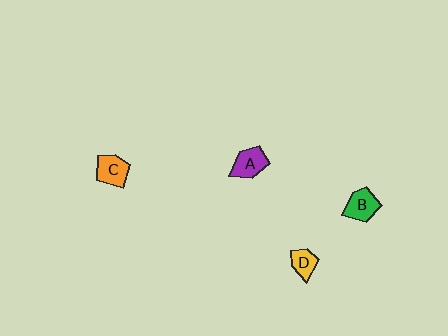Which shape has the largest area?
Shape B (green).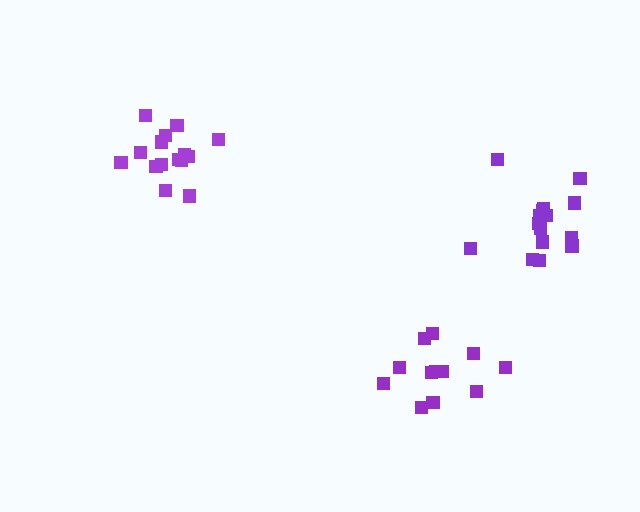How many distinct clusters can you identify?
There are 3 distinct clusters.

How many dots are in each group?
Group 1: 15 dots, Group 2: 12 dots, Group 3: 15 dots (42 total).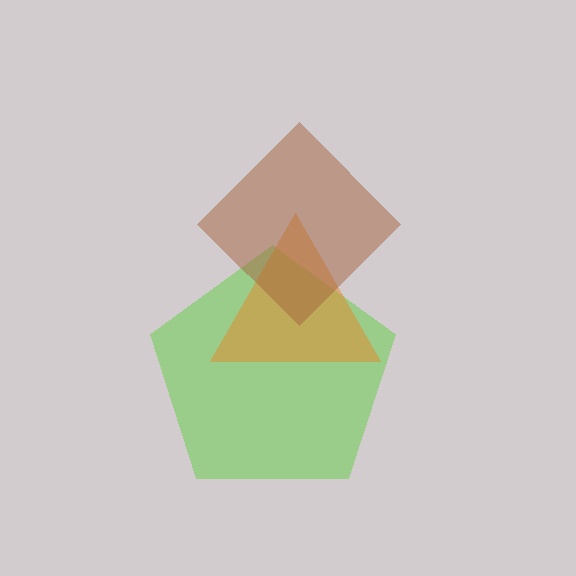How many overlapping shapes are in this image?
There are 3 overlapping shapes in the image.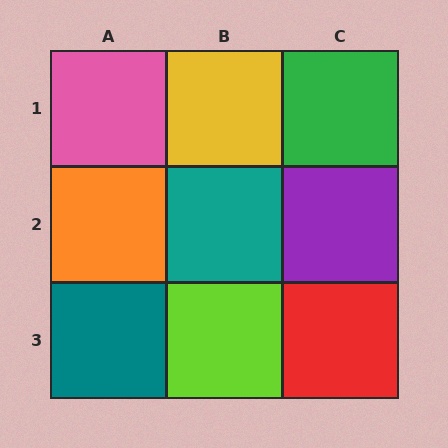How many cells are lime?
1 cell is lime.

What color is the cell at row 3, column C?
Red.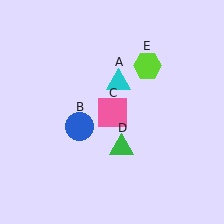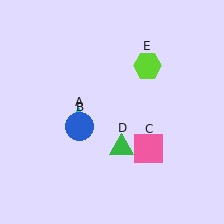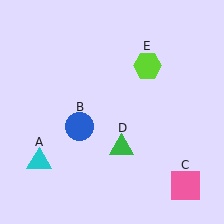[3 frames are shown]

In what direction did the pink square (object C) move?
The pink square (object C) moved down and to the right.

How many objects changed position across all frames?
2 objects changed position: cyan triangle (object A), pink square (object C).